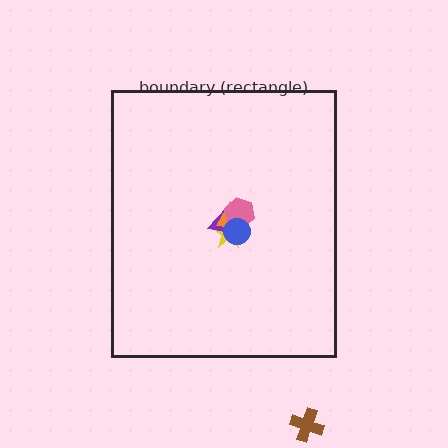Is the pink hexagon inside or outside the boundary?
Inside.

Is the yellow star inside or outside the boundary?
Inside.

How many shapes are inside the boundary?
5 inside, 1 outside.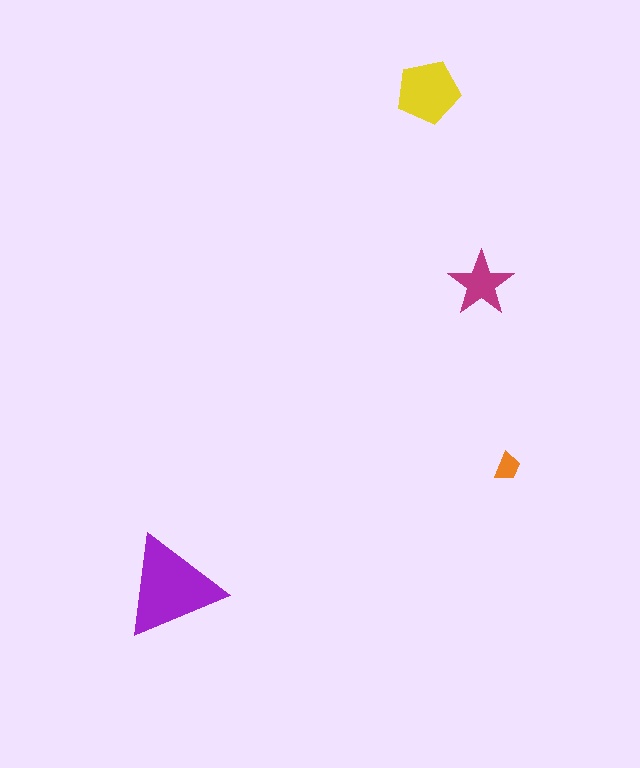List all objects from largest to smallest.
The purple triangle, the yellow pentagon, the magenta star, the orange trapezoid.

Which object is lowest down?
The purple triangle is bottommost.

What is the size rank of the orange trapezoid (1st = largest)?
4th.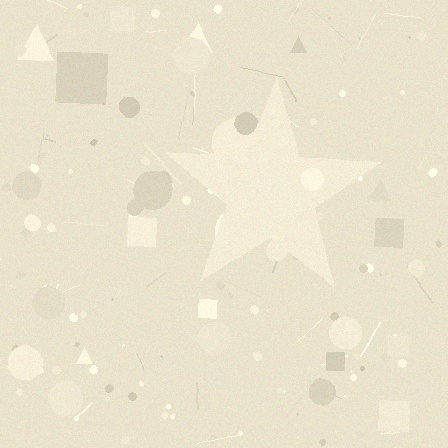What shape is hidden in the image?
A star is hidden in the image.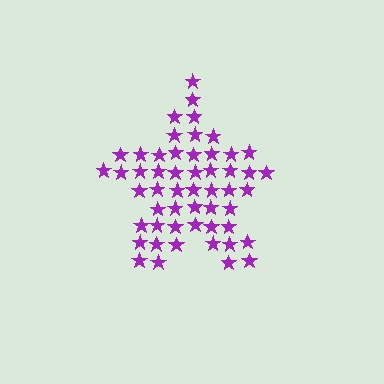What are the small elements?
The small elements are stars.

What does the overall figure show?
The overall figure shows a star.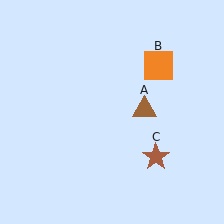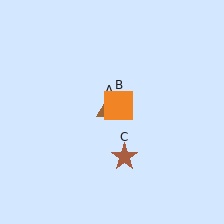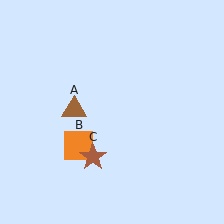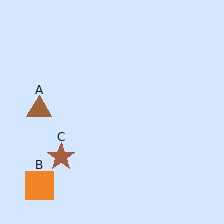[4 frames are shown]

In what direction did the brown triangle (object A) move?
The brown triangle (object A) moved left.